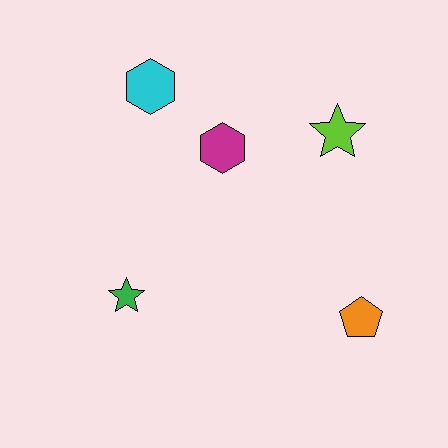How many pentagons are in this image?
There is 1 pentagon.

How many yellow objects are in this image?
There are no yellow objects.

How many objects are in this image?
There are 5 objects.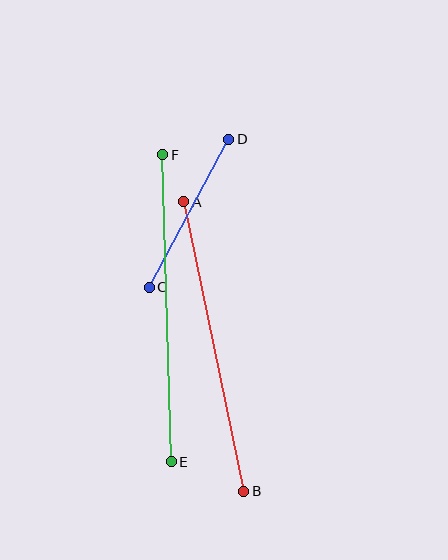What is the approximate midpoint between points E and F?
The midpoint is at approximately (167, 308) pixels.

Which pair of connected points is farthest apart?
Points E and F are farthest apart.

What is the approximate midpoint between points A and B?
The midpoint is at approximately (214, 347) pixels.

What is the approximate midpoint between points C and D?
The midpoint is at approximately (189, 213) pixels.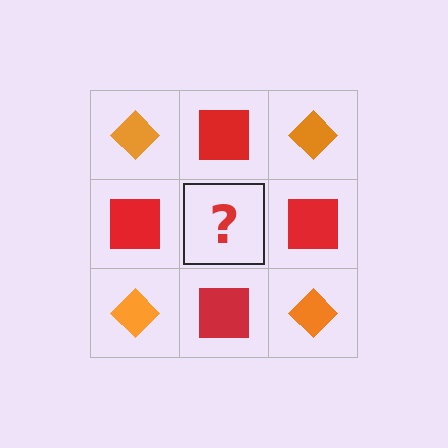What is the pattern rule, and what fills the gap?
The rule is that it alternates orange diamond and red square in a checkerboard pattern. The gap should be filled with an orange diamond.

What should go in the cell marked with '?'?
The missing cell should contain an orange diamond.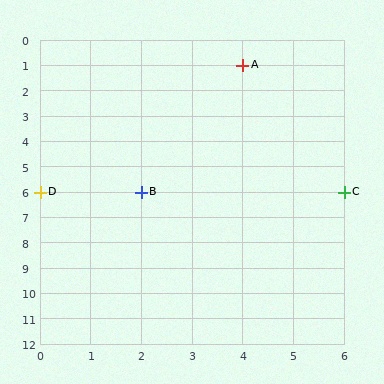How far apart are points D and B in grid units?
Points D and B are 2 columns apart.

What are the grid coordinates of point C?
Point C is at grid coordinates (6, 6).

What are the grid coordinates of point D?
Point D is at grid coordinates (0, 6).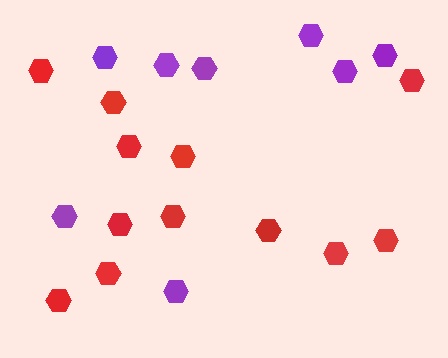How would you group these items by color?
There are 2 groups: one group of red hexagons (12) and one group of purple hexagons (8).